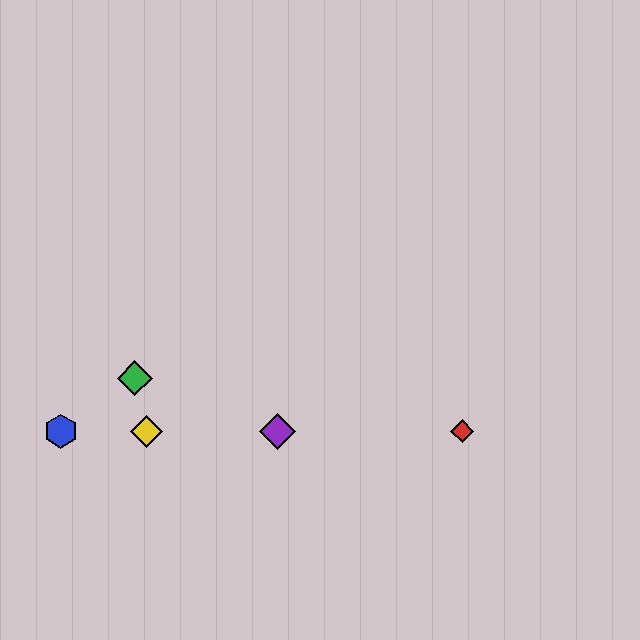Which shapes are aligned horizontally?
The red diamond, the blue hexagon, the yellow diamond, the purple diamond are aligned horizontally.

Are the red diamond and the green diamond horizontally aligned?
No, the red diamond is at y≈431 and the green diamond is at y≈378.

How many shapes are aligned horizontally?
4 shapes (the red diamond, the blue hexagon, the yellow diamond, the purple diamond) are aligned horizontally.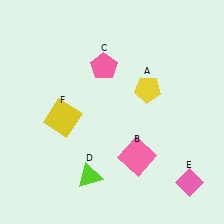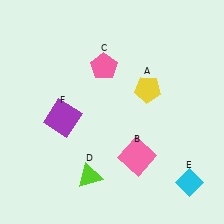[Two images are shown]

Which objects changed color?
E changed from pink to cyan. F changed from yellow to purple.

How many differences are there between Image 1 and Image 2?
There are 2 differences between the two images.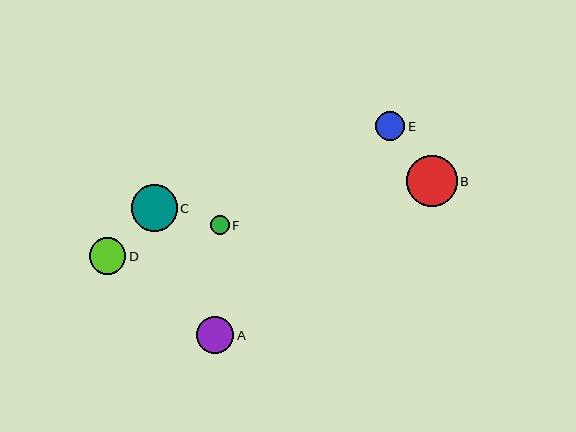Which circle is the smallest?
Circle F is the smallest with a size of approximately 19 pixels.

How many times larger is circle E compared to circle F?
Circle E is approximately 1.5 times the size of circle F.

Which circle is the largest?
Circle B is the largest with a size of approximately 51 pixels.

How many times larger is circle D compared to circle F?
Circle D is approximately 1.9 times the size of circle F.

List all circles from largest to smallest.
From largest to smallest: B, C, A, D, E, F.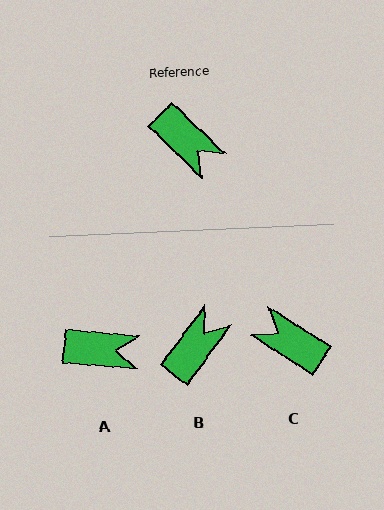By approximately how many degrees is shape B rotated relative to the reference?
Approximately 98 degrees counter-clockwise.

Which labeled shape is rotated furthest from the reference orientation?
C, about 168 degrees away.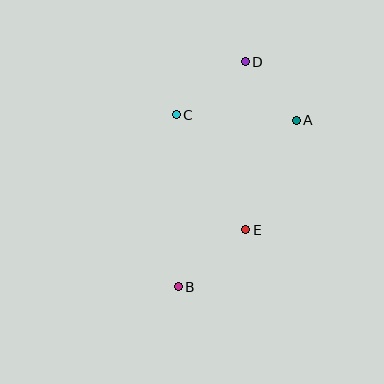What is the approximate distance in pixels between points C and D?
The distance between C and D is approximately 87 pixels.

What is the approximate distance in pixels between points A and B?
The distance between A and B is approximately 204 pixels.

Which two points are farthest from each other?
Points B and D are farthest from each other.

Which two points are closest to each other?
Points A and D are closest to each other.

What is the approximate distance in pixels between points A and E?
The distance between A and E is approximately 120 pixels.